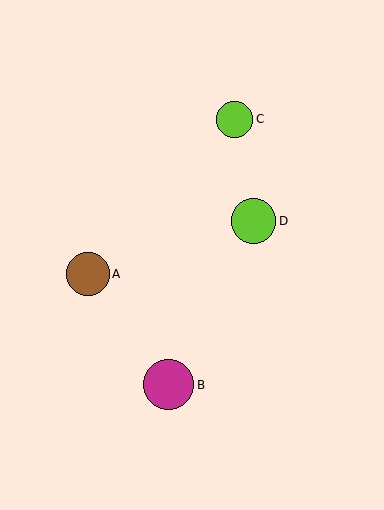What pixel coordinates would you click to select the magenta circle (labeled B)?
Click at (169, 385) to select the magenta circle B.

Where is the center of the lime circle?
The center of the lime circle is at (254, 221).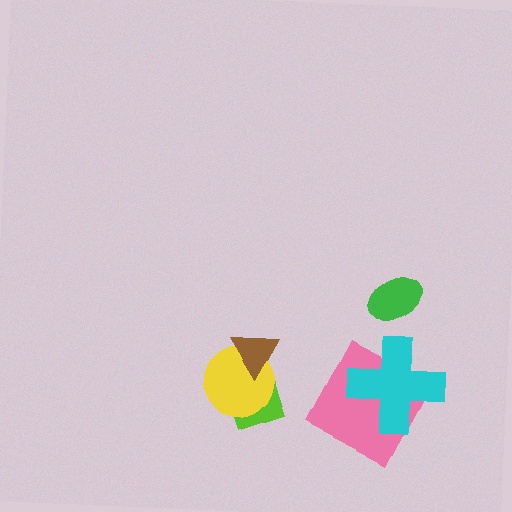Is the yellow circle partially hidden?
Yes, it is partially covered by another shape.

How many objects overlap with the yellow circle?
2 objects overlap with the yellow circle.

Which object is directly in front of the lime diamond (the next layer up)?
The yellow circle is directly in front of the lime diamond.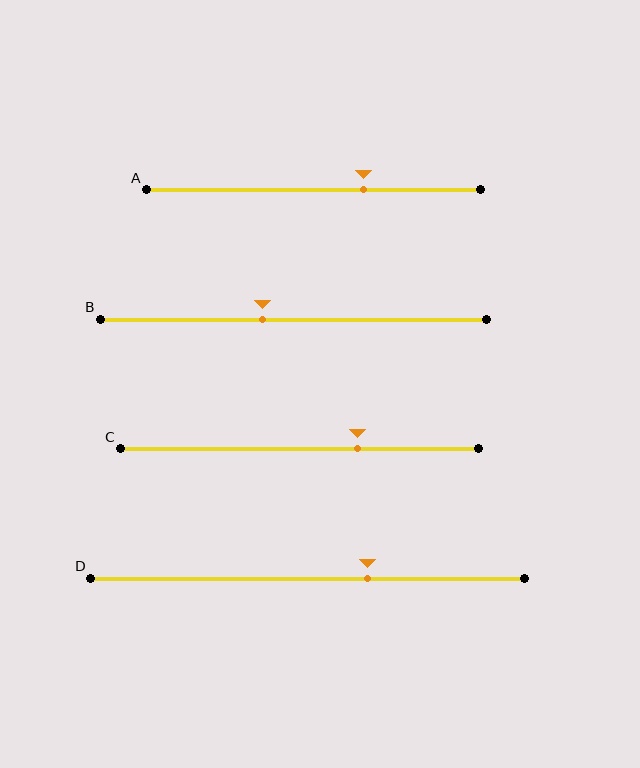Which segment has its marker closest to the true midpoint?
Segment B has its marker closest to the true midpoint.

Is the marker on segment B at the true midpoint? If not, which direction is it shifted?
No, the marker on segment B is shifted to the left by about 8% of the segment length.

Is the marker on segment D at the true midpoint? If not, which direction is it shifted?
No, the marker on segment D is shifted to the right by about 14% of the segment length.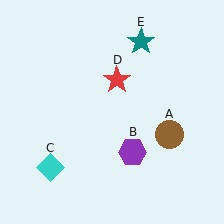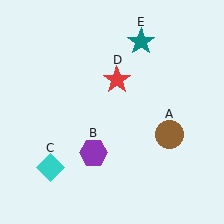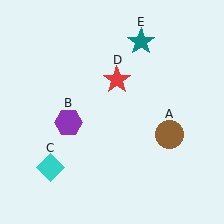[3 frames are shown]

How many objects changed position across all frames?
1 object changed position: purple hexagon (object B).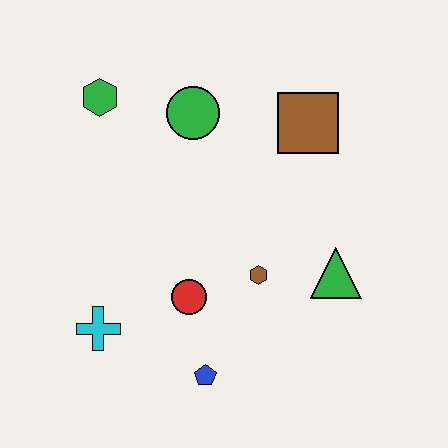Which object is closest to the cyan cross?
The red circle is closest to the cyan cross.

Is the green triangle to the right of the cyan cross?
Yes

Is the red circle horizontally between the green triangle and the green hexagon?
Yes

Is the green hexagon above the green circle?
Yes